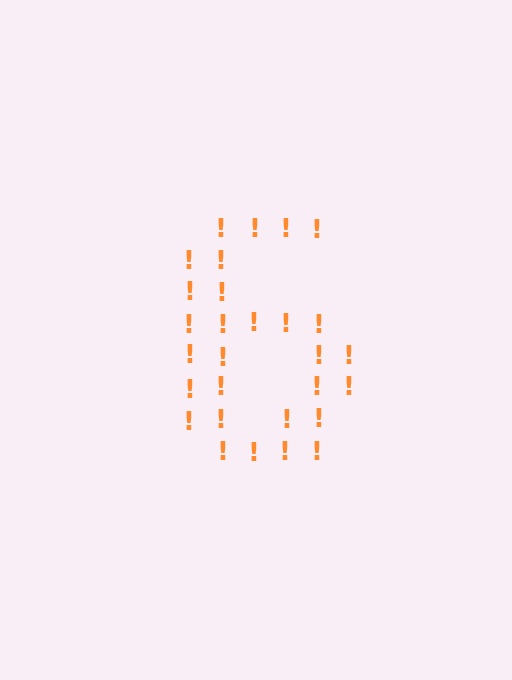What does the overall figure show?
The overall figure shows the digit 6.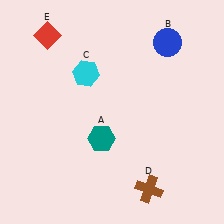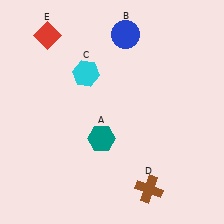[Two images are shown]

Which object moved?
The blue circle (B) moved left.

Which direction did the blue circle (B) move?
The blue circle (B) moved left.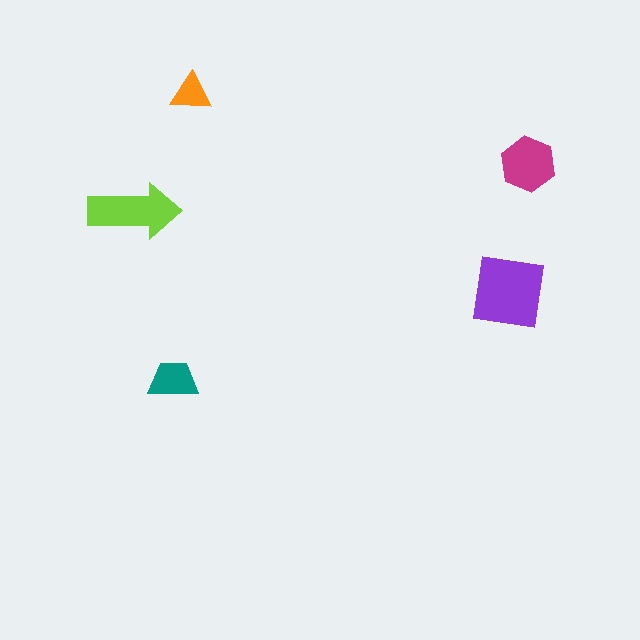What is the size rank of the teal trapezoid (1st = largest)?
4th.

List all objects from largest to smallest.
The purple square, the lime arrow, the magenta hexagon, the teal trapezoid, the orange triangle.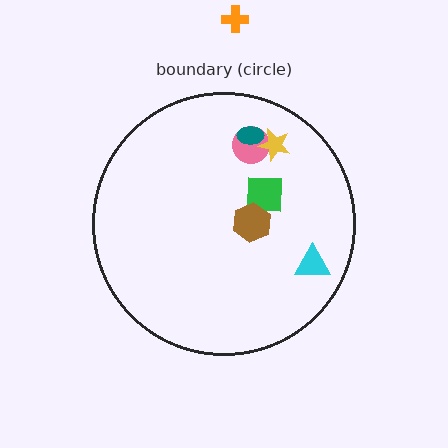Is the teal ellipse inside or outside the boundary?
Inside.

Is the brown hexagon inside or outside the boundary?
Inside.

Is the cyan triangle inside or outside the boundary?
Inside.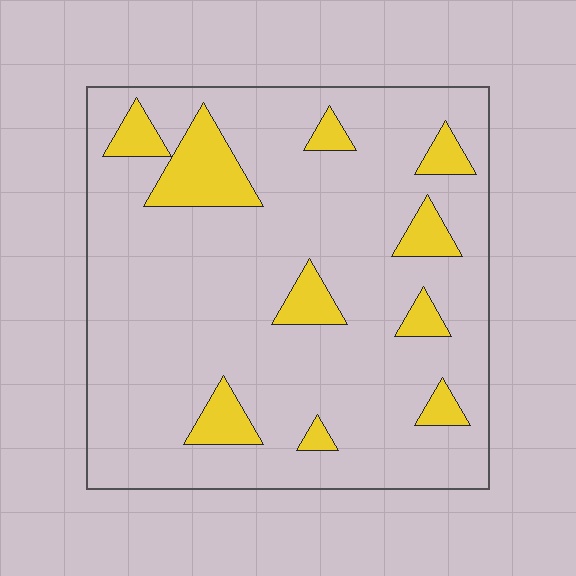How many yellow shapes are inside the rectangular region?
10.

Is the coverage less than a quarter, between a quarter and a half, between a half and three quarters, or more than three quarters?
Less than a quarter.